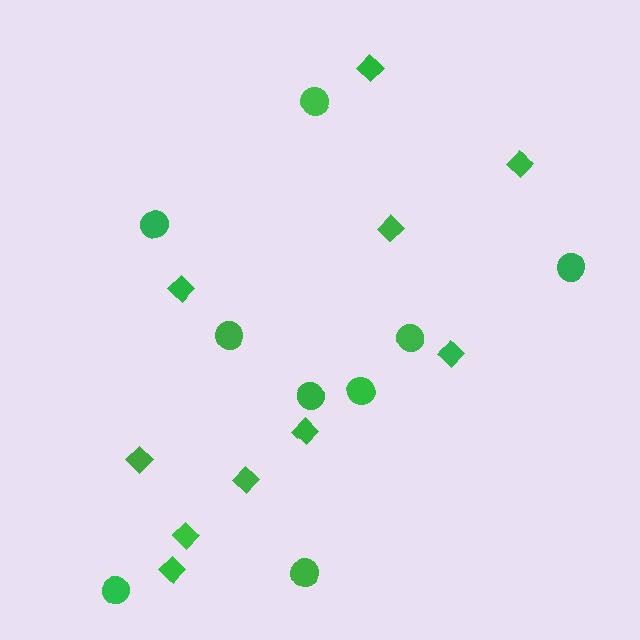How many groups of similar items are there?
There are 2 groups: one group of circles (9) and one group of diamonds (10).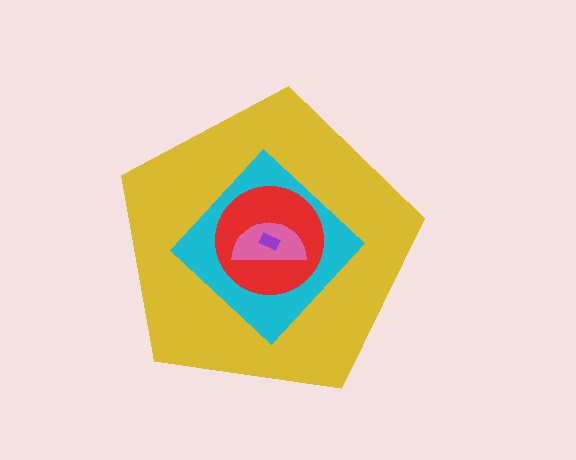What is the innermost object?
The purple rectangle.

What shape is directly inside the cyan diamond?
The red circle.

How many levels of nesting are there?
5.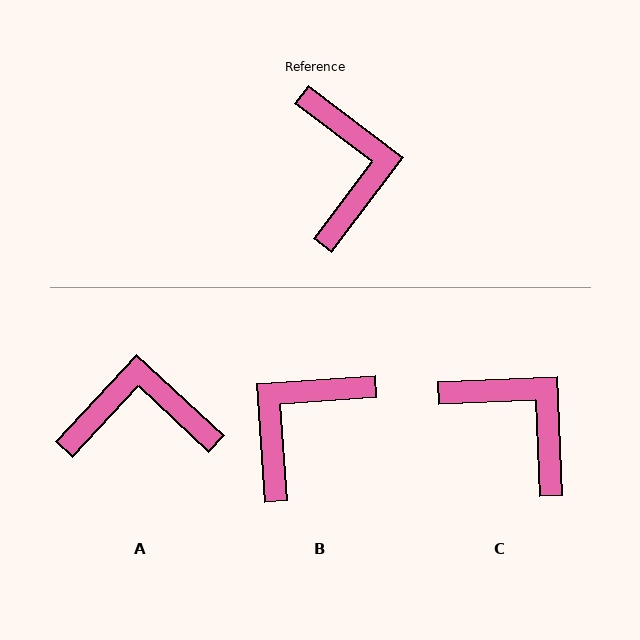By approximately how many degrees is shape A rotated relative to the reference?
Approximately 84 degrees counter-clockwise.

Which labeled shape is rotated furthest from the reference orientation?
B, about 131 degrees away.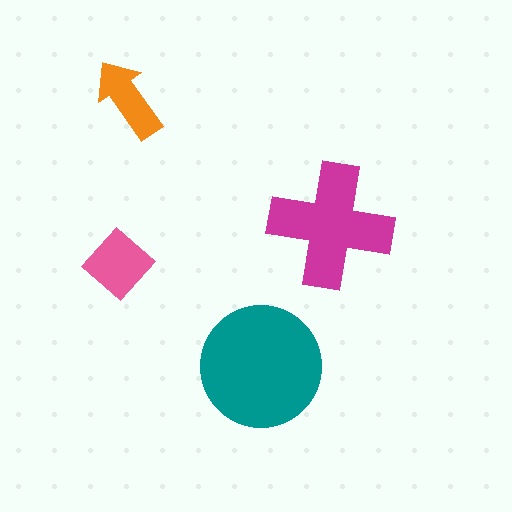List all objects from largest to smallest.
The teal circle, the magenta cross, the pink diamond, the orange arrow.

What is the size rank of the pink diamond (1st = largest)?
3rd.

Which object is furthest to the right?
The magenta cross is rightmost.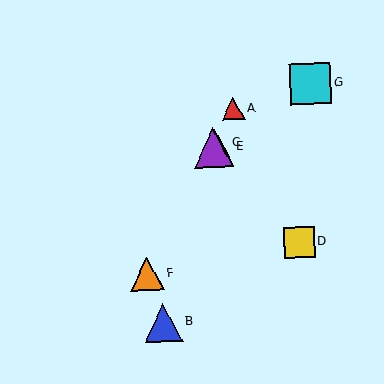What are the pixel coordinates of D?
Object D is at (299, 242).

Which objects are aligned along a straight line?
Objects A, C, E, F are aligned along a straight line.